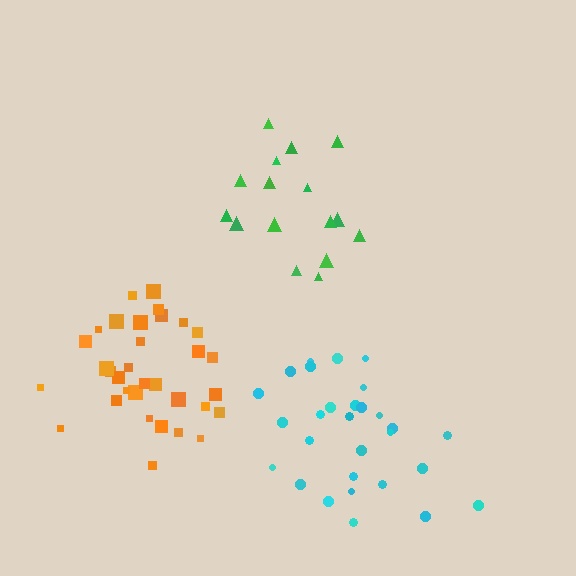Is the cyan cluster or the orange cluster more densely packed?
Orange.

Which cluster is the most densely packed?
Orange.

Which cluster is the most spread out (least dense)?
Green.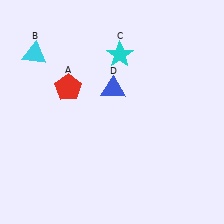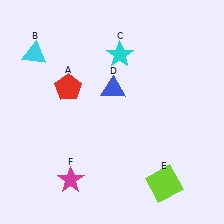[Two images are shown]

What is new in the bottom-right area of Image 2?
A lime square (E) was added in the bottom-right area of Image 2.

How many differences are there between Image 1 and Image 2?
There are 2 differences between the two images.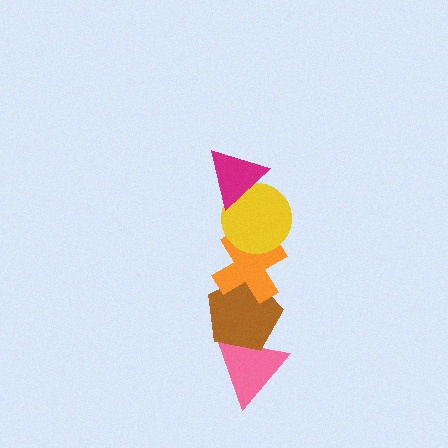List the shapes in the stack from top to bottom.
From top to bottom: the magenta triangle, the yellow circle, the orange cross, the brown pentagon, the pink triangle.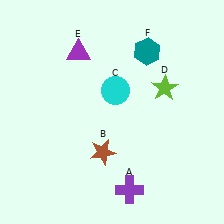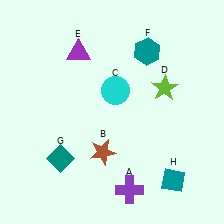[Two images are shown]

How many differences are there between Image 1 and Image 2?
There are 2 differences between the two images.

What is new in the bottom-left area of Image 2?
A teal diamond (G) was added in the bottom-left area of Image 2.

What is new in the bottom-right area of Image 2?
A teal diamond (H) was added in the bottom-right area of Image 2.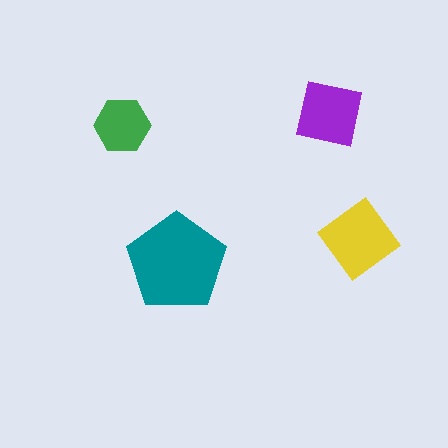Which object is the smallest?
The green hexagon.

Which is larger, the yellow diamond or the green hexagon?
The yellow diamond.